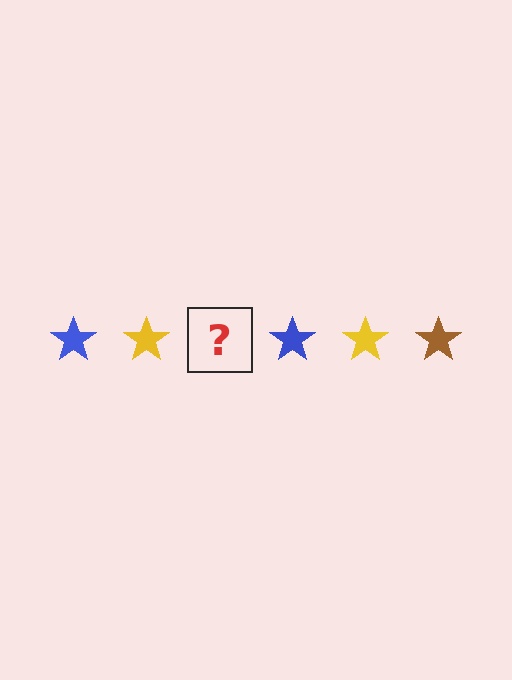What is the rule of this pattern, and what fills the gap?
The rule is that the pattern cycles through blue, yellow, brown stars. The gap should be filled with a brown star.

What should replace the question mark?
The question mark should be replaced with a brown star.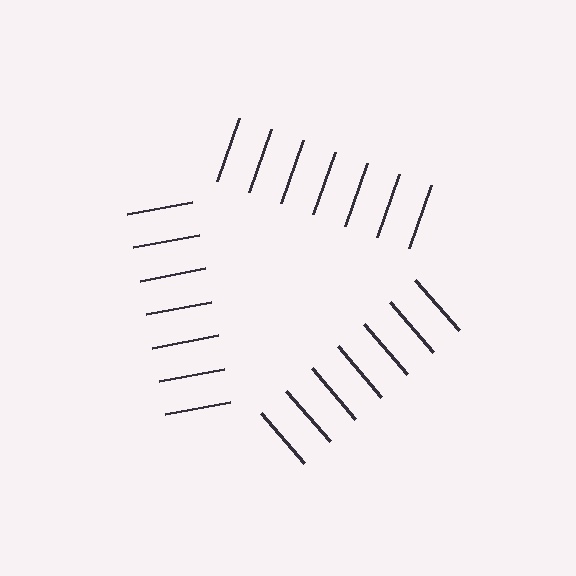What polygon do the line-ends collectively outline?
An illusory triangle — the line segments terminate on its edges but no continuous stroke is drawn.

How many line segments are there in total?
21 — 7 along each of the 3 edges.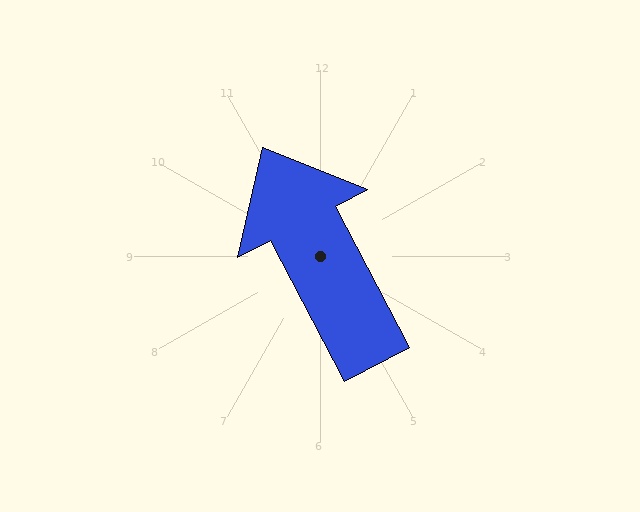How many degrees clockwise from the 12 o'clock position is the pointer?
Approximately 332 degrees.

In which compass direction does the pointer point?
Northwest.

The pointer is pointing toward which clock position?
Roughly 11 o'clock.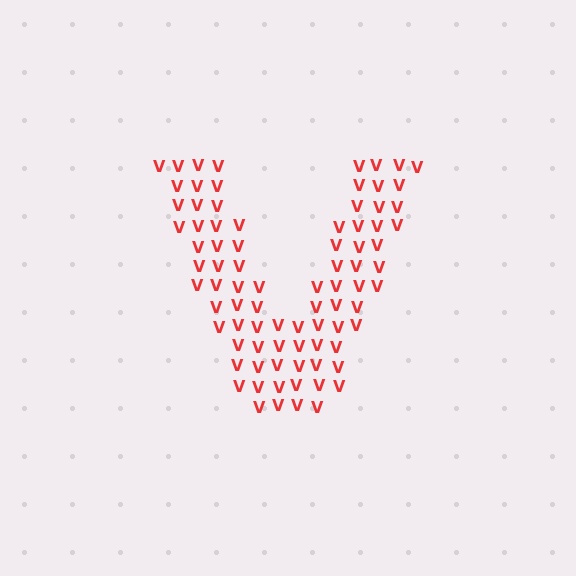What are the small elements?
The small elements are letter V's.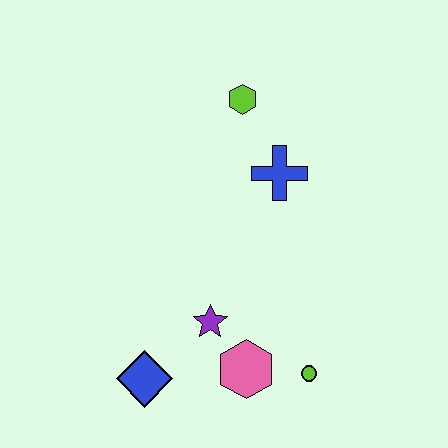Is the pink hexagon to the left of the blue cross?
Yes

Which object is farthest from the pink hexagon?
The lime hexagon is farthest from the pink hexagon.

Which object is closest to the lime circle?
The pink hexagon is closest to the lime circle.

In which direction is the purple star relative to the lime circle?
The purple star is to the left of the lime circle.